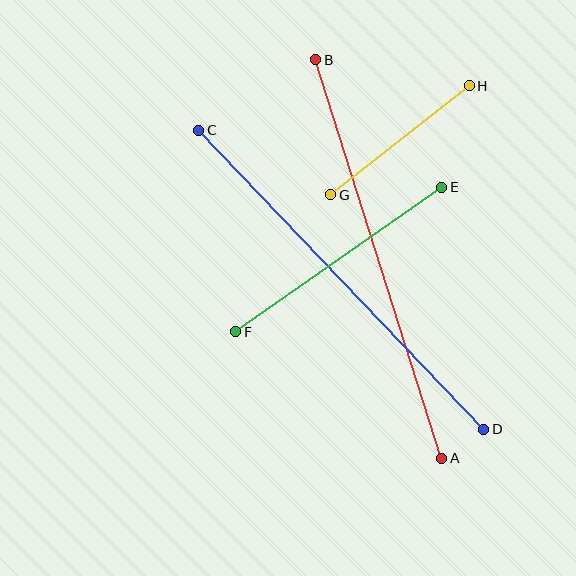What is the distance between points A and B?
The distance is approximately 418 pixels.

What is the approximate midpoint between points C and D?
The midpoint is at approximately (341, 280) pixels.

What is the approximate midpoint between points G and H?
The midpoint is at approximately (400, 140) pixels.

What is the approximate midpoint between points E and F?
The midpoint is at approximately (339, 259) pixels.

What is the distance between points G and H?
The distance is approximately 176 pixels.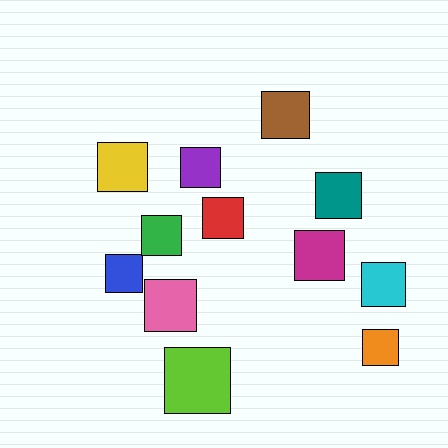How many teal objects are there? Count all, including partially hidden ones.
There is 1 teal object.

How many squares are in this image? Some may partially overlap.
There are 12 squares.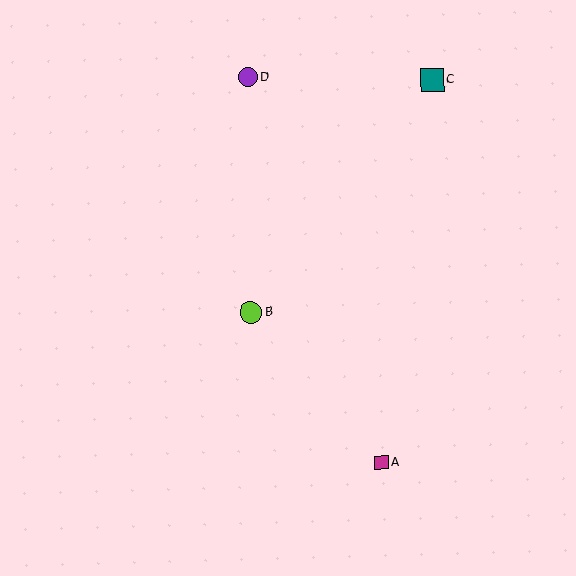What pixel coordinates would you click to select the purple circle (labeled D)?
Click at (248, 77) to select the purple circle D.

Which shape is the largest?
The teal square (labeled C) is the largest.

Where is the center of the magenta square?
The center of the magenta square is at (381, 462).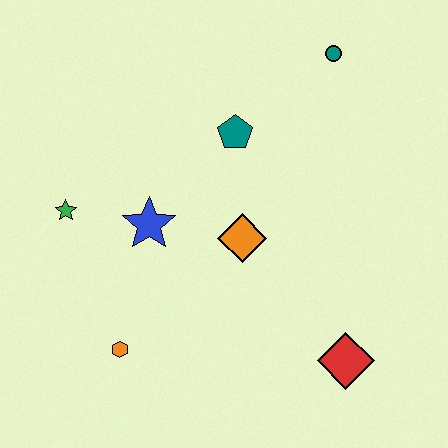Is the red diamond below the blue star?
Yes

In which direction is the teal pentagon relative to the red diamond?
The teal pentagon is above the red diamond.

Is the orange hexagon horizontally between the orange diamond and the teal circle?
No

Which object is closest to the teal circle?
The teal pentagon is closest to the teal circle.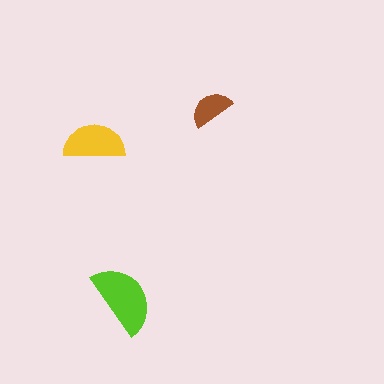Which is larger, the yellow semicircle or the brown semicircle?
The yellow one.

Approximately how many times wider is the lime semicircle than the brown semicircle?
About 1.5 times wider.